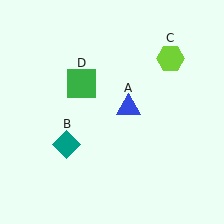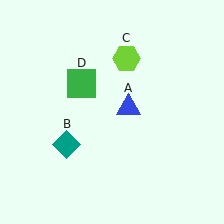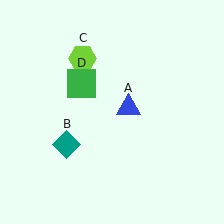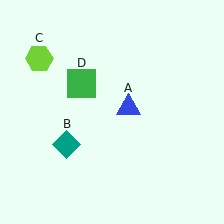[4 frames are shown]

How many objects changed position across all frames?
1 object changed position: lime hexagon (object C).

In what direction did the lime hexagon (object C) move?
The lime hexagon (object C) moved left.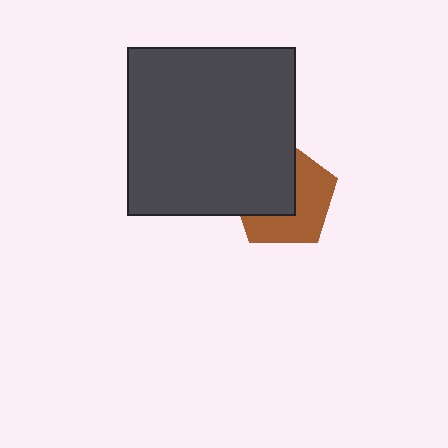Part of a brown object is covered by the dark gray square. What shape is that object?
It is a pentagon.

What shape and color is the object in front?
The object in front is a dark gray square.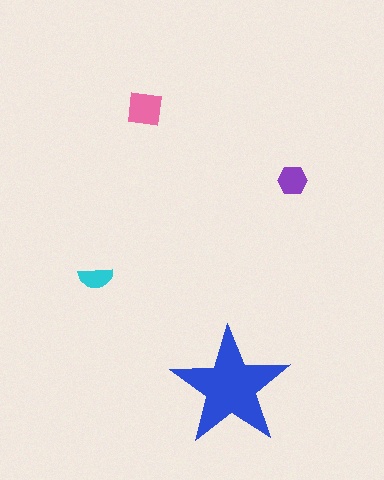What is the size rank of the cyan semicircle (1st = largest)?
4th.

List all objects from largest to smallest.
The blue star, the pink square, the purple hexagon, the cyan semicircle.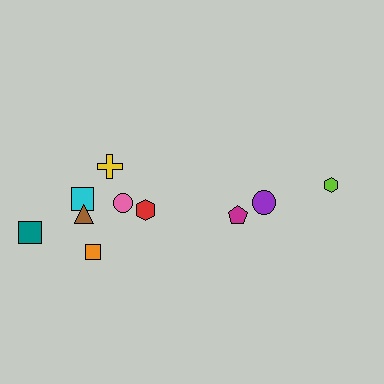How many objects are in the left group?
There are 7 objects.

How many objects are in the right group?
There are 3 objects.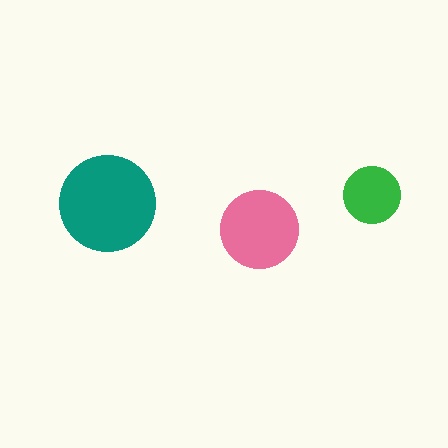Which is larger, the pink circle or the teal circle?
The teal one.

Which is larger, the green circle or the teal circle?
The teal one.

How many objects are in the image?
There are 3 objects in the image.